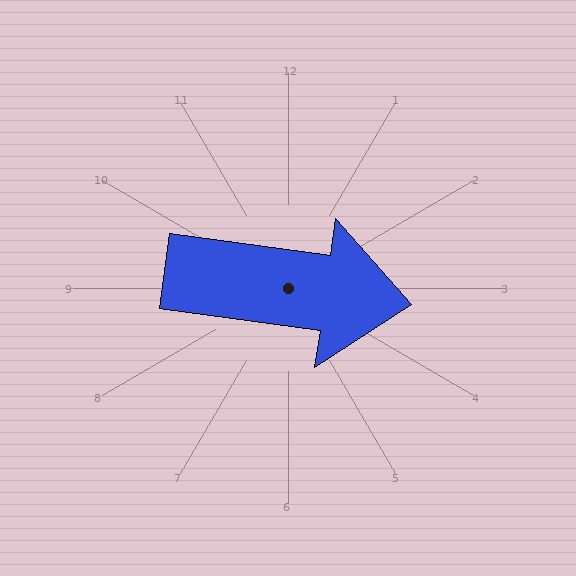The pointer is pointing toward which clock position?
Roughly 3 o'clock.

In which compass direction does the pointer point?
East.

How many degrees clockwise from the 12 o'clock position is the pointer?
Approximately 98 degrees.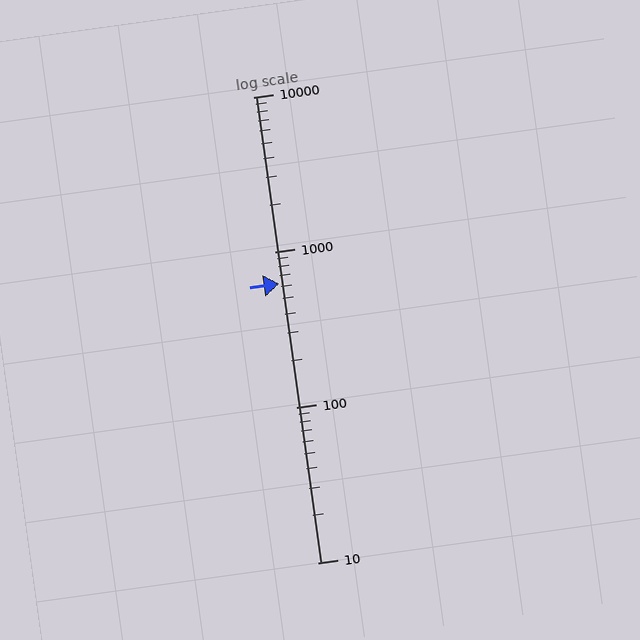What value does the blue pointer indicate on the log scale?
The pointer indicates approximately 630.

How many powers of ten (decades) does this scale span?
The scale spans 3 decades, from 10 to 10000.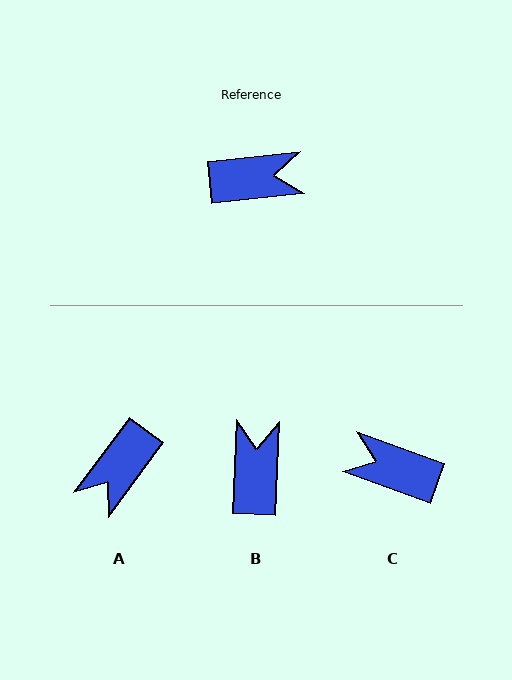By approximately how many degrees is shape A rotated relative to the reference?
Approximately 132 degrees clockwise.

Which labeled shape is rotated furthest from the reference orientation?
C, about 154 degrees away.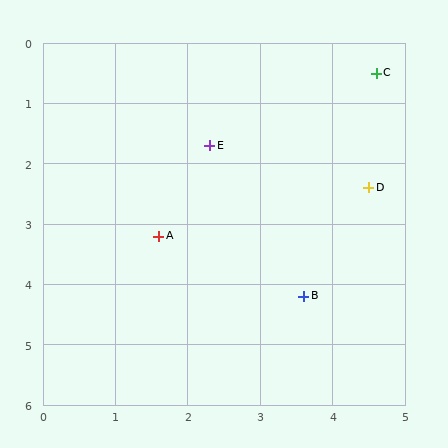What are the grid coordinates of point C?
Point C is at approximately (4.6, 0.5).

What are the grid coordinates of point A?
Point A is at approximately (1.6, 3.2).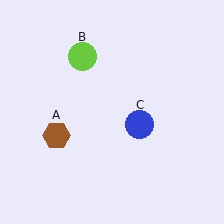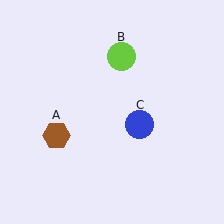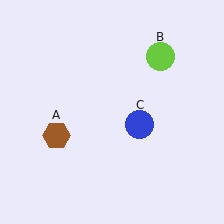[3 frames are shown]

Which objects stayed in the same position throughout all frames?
Brown hexagon (object A) and blue circle (object C) remained stationary.